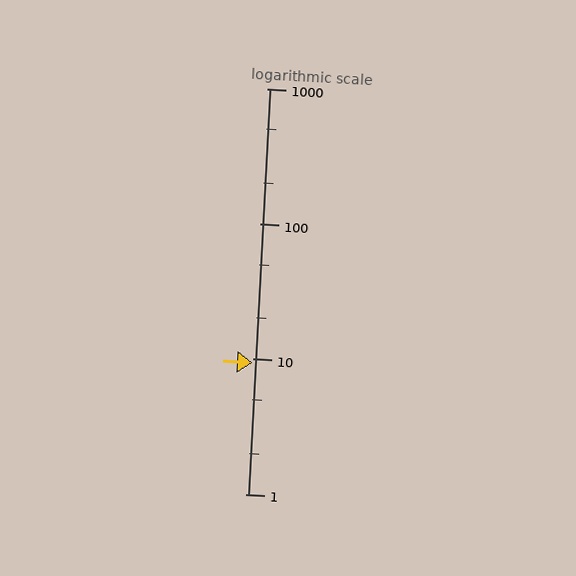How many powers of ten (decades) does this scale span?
The scale spans 3 decades, from 1 to 1000.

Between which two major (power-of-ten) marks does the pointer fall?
The pointer is between 1 and 10.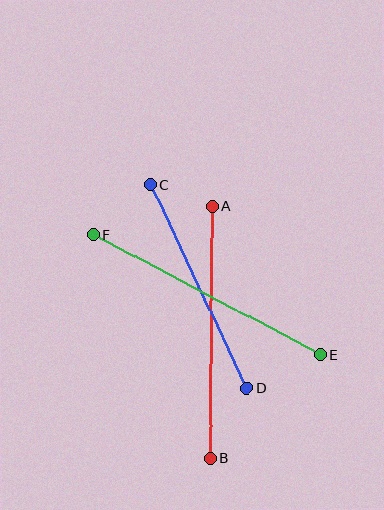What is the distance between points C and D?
The distance is approximately 225 pixels.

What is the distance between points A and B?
The distance is approximately 252 pixels.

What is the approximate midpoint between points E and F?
The midpoint is at approximately (207, 295) pixels.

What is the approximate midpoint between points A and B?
The midpoint is at approximately (211, 332) pixels.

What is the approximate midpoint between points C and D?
The midpoint is at approximately (199, 287) pixels.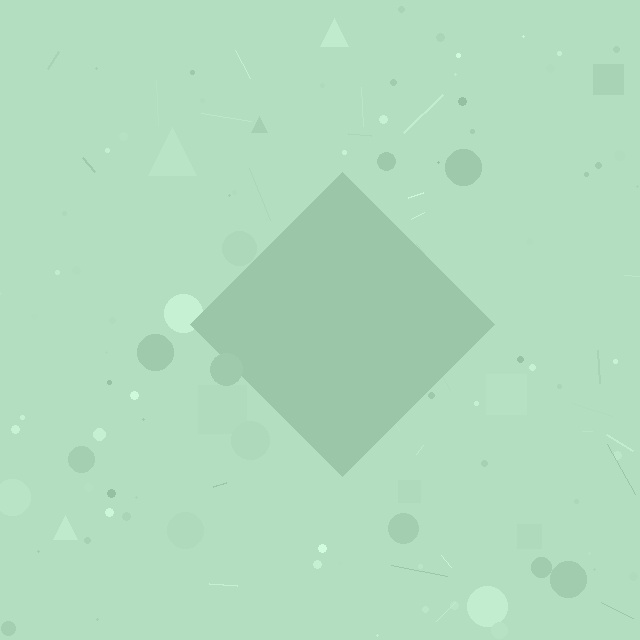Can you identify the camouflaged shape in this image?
The camouflaged shape is a diamond.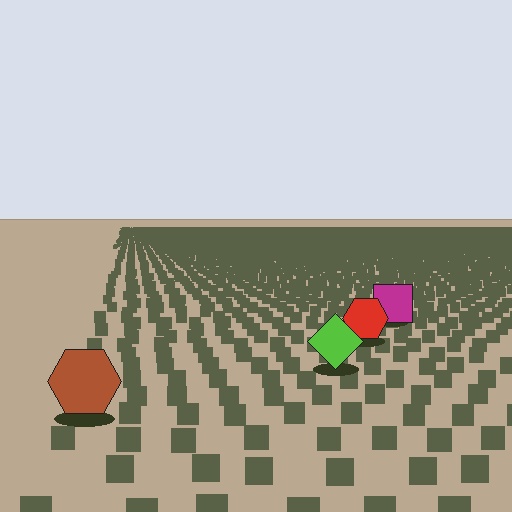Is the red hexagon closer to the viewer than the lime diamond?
No. The lime diamond is closer — you can tell from the texture gradient: the ground texture is coarser near it.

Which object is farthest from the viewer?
The magenta square is farthest from the viewer. It appears smaller and the ground texture around it is denser.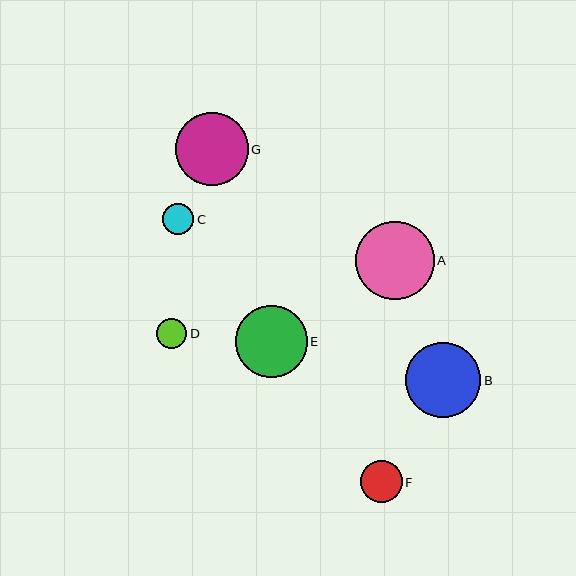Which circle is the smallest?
Circle D is the smallest with a size of approximately 30 pixels.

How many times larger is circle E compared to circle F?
Circle E is approximately 1.7 times the size of circle F.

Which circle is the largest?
Circle A is the largest with a size of approximately 78 pixels.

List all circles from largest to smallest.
From largest to smallest: A, B, G, E, F, C, D.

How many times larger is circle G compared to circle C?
Circle G is approximately 2.4 times the size of circle C.